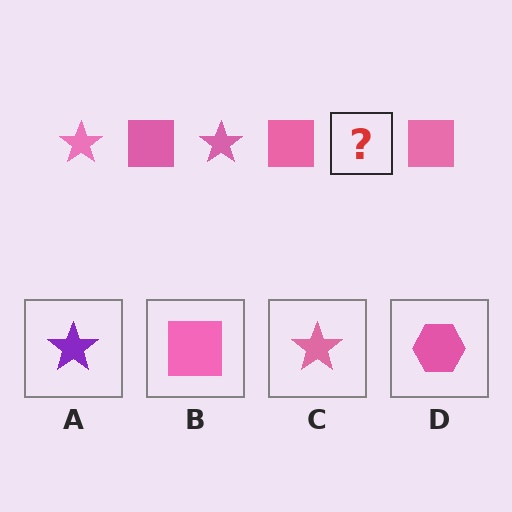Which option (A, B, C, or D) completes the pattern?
C.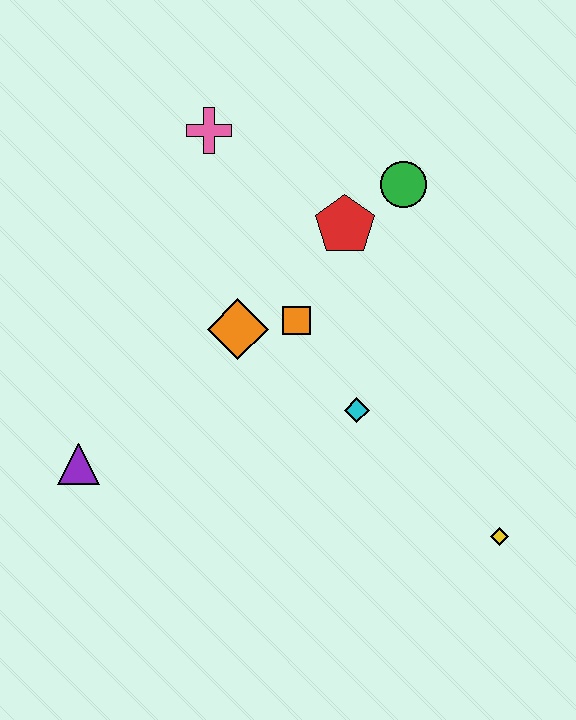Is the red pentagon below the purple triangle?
No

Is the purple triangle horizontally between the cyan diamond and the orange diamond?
No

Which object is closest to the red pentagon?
The green circle is closest to the red pentagon.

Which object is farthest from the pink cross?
The yellow diamond is farthest from the pink cross.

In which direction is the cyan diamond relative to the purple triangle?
The cyan diamond is to the right of the purple triangle.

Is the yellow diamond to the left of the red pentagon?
No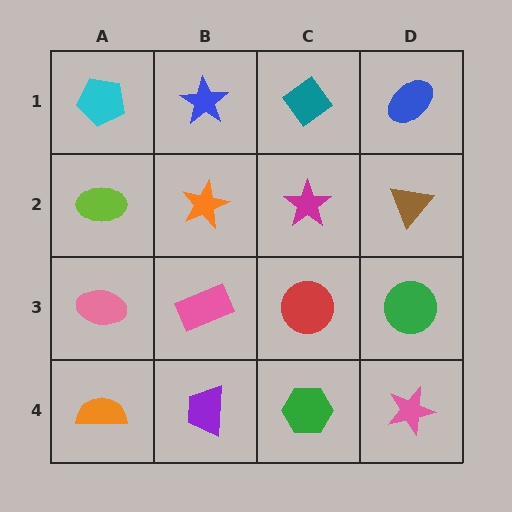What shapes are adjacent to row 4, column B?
A pink rectangle (row 3, column B), an orange semicircle (row 4, column A), a green hexagon (row 4, column C).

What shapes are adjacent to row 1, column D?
A brown triangle (row 2, column D), a teal diamond (row 1, column C).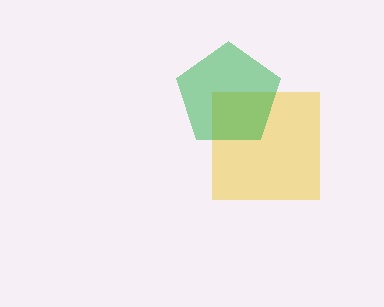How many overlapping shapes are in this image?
There are 2 overlapping shapes in the image.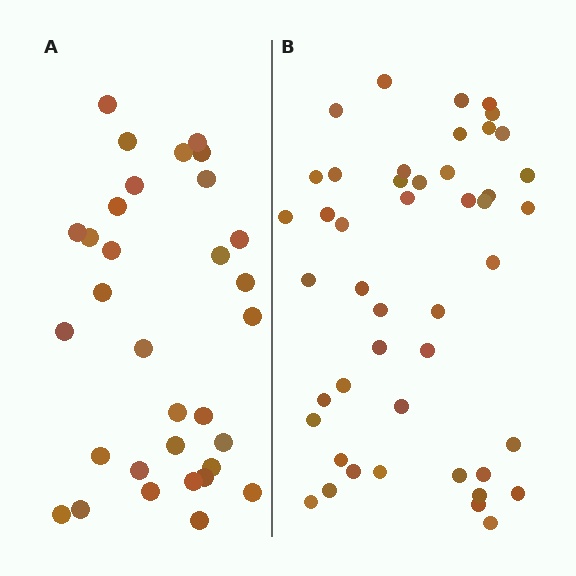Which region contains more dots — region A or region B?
Region B (the right region) has more dots.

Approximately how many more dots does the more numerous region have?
Region B has approximately 15 more dots than region A.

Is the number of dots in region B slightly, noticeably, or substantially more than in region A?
Region B has noticeably more, but not dramatically so. The ratio is roughly 1.4 to 1.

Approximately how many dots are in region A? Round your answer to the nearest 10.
About 30 dots. (The exact count is 32, which rounds to 30.)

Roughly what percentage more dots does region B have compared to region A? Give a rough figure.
About 45% more.